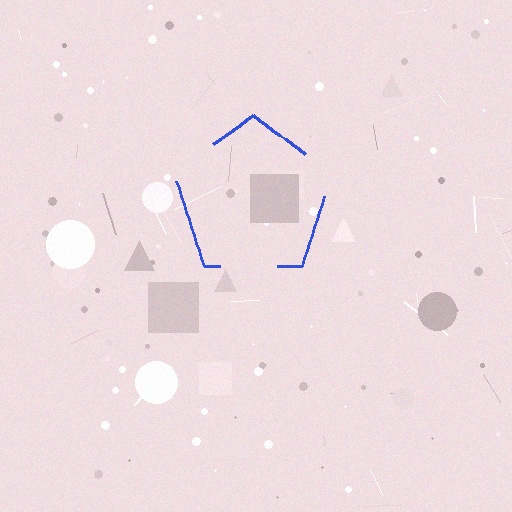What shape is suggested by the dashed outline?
The dashed outline suggests a pentagon.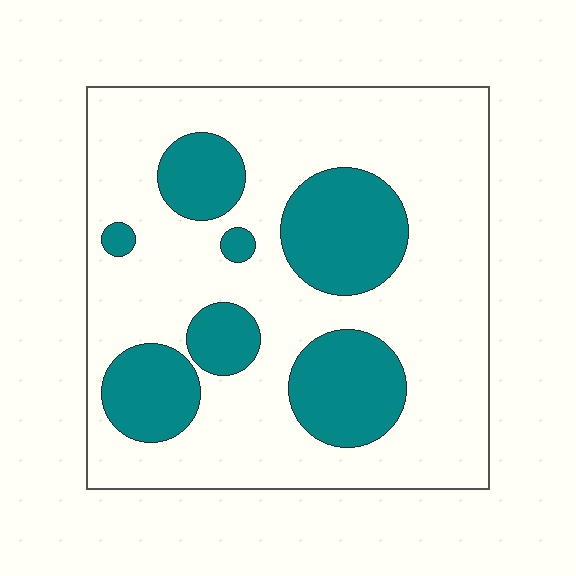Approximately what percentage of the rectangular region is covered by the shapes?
Approximately 25%.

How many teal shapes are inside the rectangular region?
7.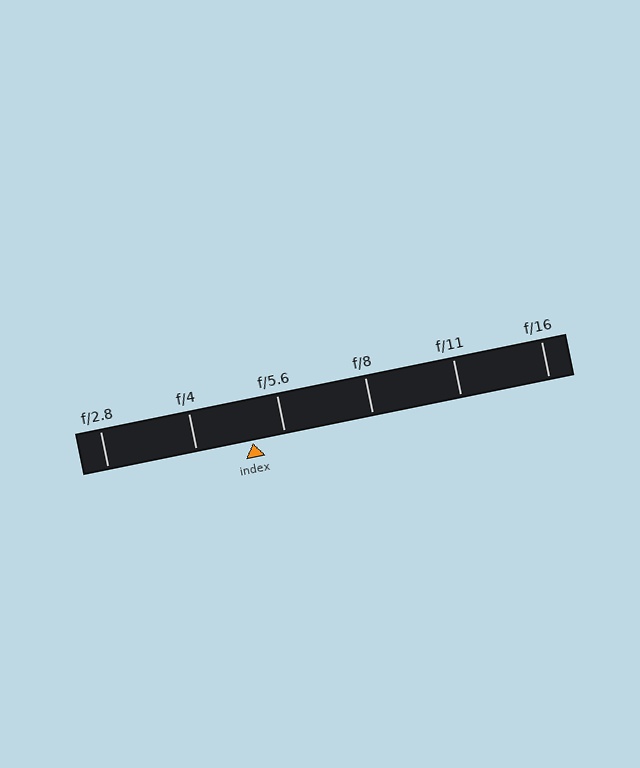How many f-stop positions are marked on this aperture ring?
There are 6 f-stop positions marked.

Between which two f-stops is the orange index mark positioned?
The index mark is between f/4 and f/5.6.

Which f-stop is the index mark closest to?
The index mark is closest to f/5.6.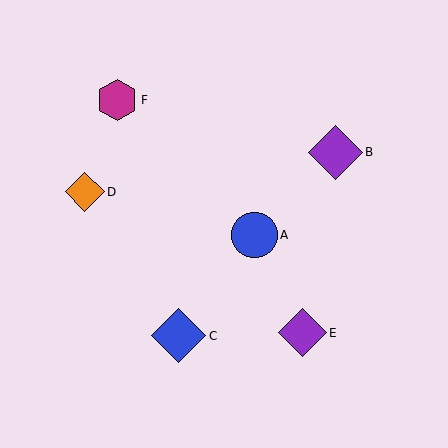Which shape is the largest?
The blue diamond (labeled C) is the largest.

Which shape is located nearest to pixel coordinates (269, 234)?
The blue circle (labeled A) at (255, 235) is nearest to that location.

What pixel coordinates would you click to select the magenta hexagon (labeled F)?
Click at (117, 100) to select the magenta hexagon F.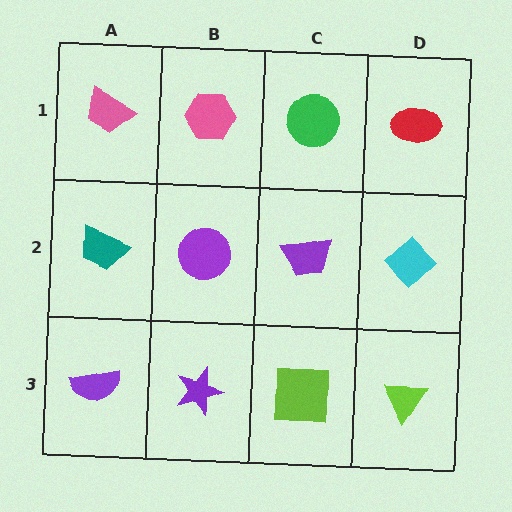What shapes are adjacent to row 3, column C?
A purple trapezoid (row 2, column C), a purple star (row 3, column B), a lime triangle (row 3, column D).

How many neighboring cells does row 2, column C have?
4.